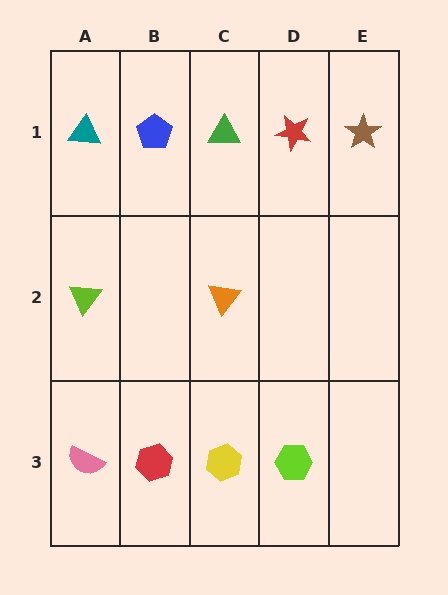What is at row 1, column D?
A red star.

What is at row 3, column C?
A yellow hexagon.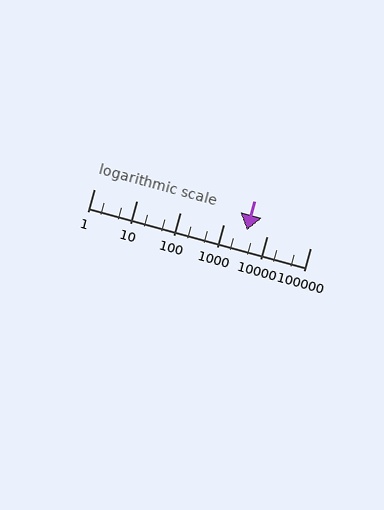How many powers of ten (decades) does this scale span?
The scale spans 5 decades, from 1 to 100000.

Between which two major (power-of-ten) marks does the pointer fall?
The pointer is between 1000 and 10000.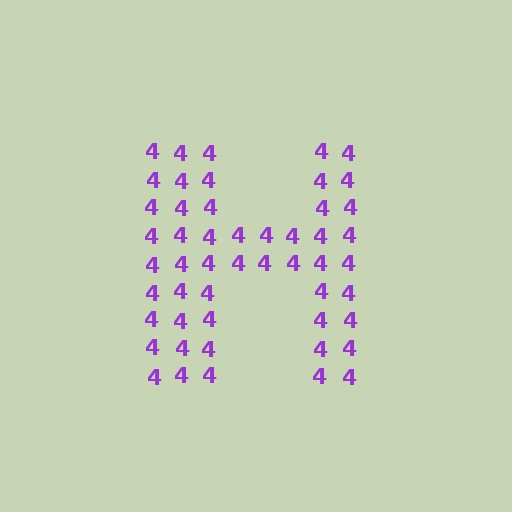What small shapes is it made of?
It is made of small digit 4's.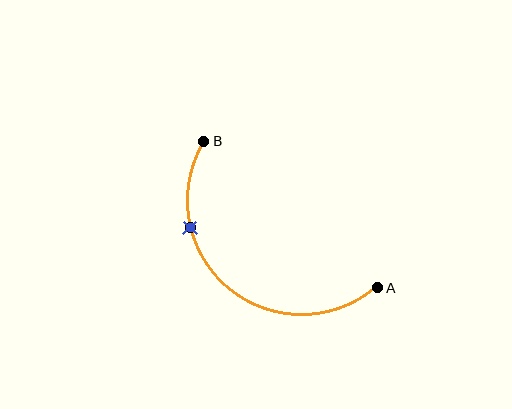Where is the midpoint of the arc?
The arc midpoint is the point on the curve farthest from the straight line joining A and B. It sits below and to the left of that line.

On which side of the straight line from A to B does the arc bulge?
The arc bulges below and to the left of the straight line connecting A and B.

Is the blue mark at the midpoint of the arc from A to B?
No. The blue mark lies on the arc but is closer to endpoint B. The arc midpoint would be at the point on the curve equidistant along the arc from both A and B.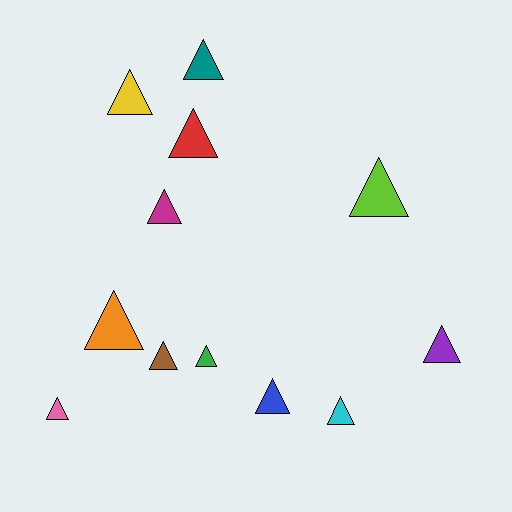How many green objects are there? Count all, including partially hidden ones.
There is 1 green object.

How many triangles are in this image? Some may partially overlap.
There are 12 triangles.